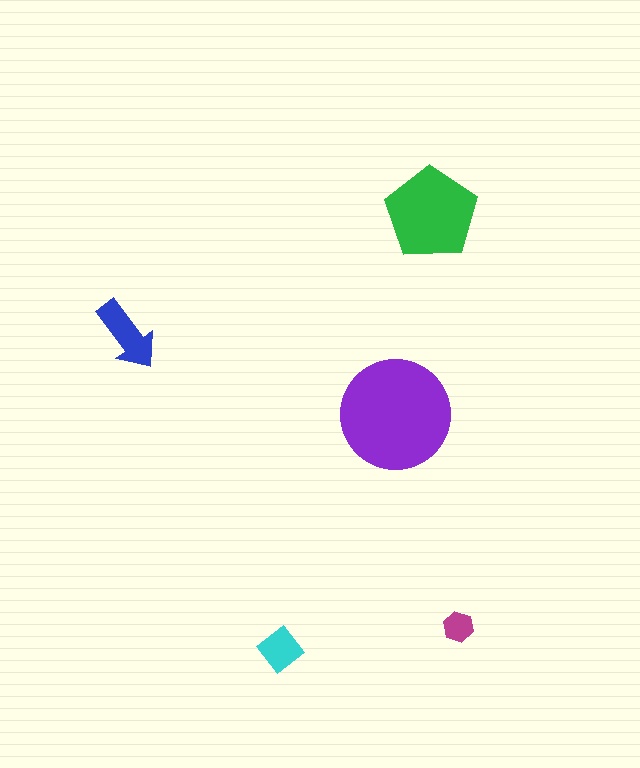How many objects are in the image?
There are 5 objects in the image.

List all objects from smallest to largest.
The magenta hexagon, the cyan diamond, the blue arrow, the green pentagon, the purple circle.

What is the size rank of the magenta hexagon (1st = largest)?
5th.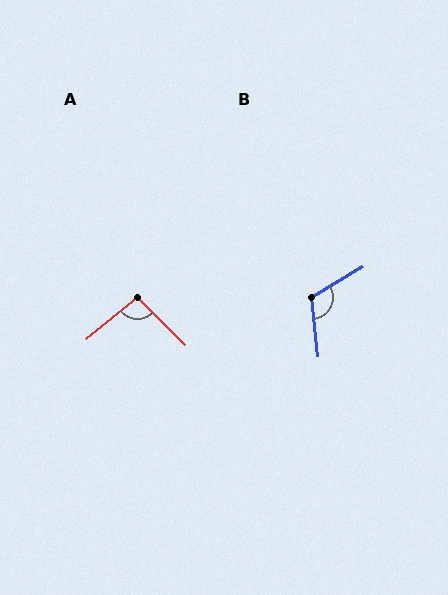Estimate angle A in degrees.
Approximately 96 degrees.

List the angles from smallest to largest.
A (96°), B (115°).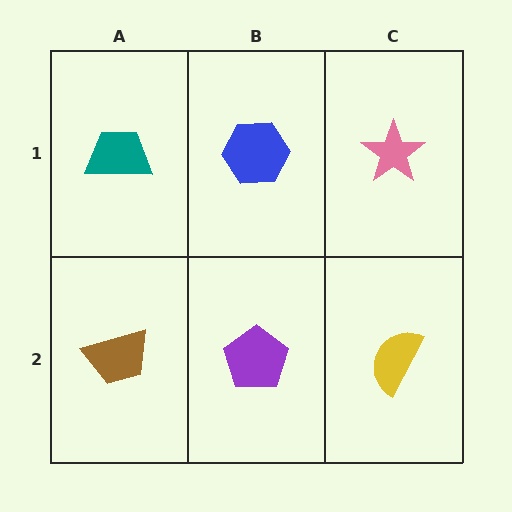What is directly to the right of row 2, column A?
A purple pentagon.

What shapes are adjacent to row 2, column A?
A teal trapezoid (row 1, column A), a purple pentagon (row 2, column B).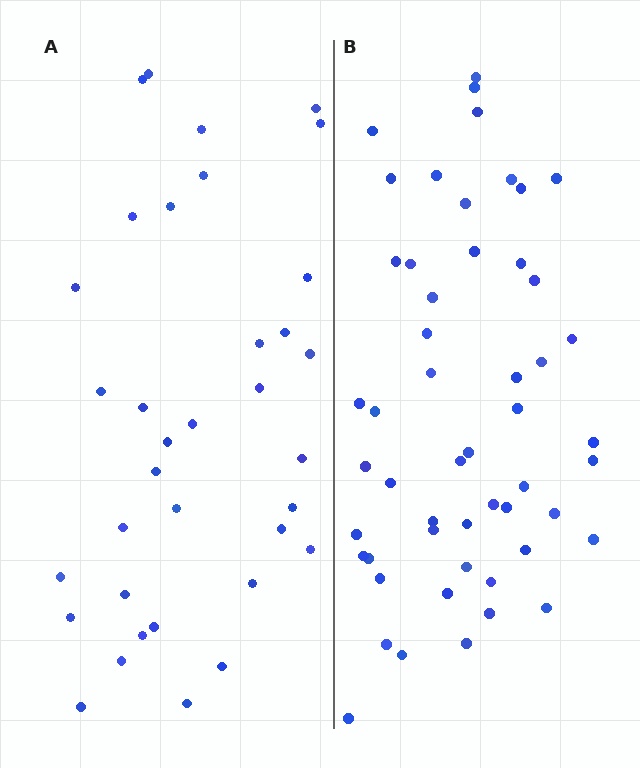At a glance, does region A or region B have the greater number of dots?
Region B (the right region) has more dots.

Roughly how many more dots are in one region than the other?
Region B has approximately 15 more dots than region A.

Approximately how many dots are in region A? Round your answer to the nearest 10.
About 40 dots. (The exact count is 35, which rounds to 40.)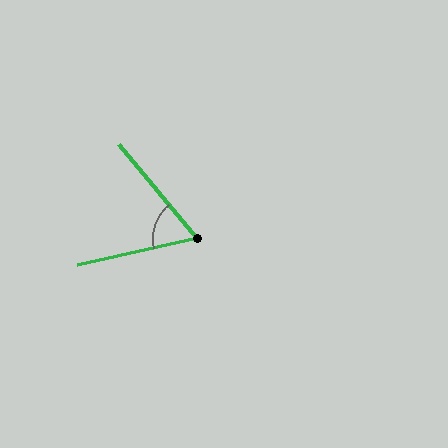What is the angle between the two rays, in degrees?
Approximately 63 degrees.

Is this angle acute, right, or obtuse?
It is acute.